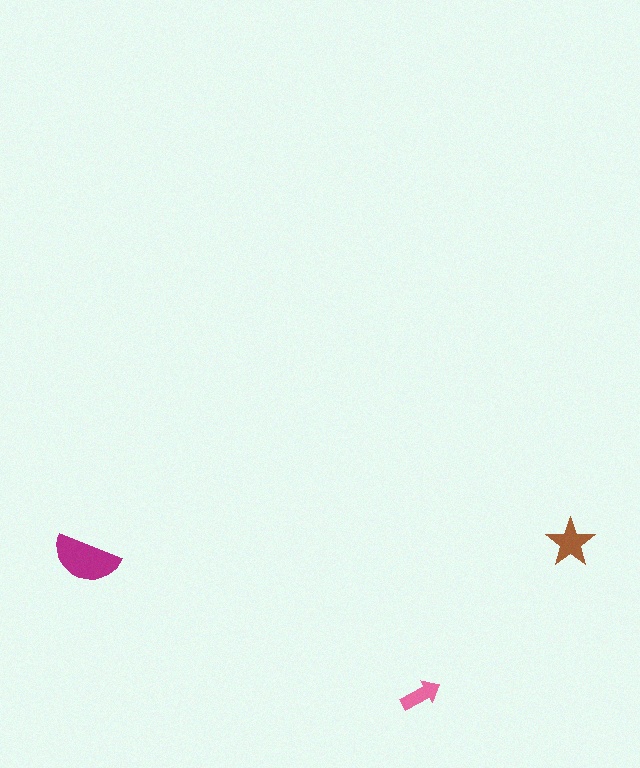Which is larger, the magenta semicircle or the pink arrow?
The magenta semicircle.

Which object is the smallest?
The pink arrow.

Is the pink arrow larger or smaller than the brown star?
Smaller.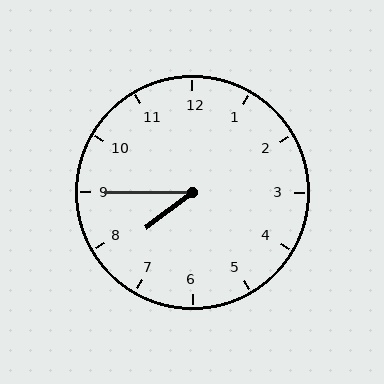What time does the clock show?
7:45.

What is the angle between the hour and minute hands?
Approximately 38 degrees.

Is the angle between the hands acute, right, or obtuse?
It is acute.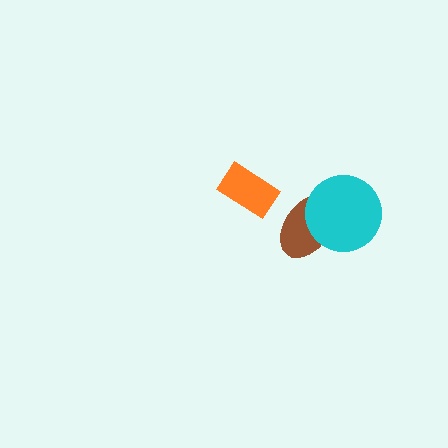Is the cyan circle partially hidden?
No, no other shape covers it.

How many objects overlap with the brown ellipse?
1 object overlaps with the brown ellipse.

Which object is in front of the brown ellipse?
The cyan circle is in front of the brown ellipse.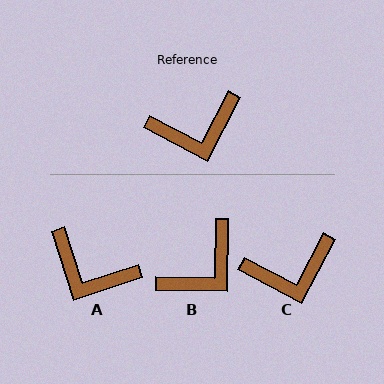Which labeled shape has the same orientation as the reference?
C.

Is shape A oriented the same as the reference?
No, it is off by about 44 degrees.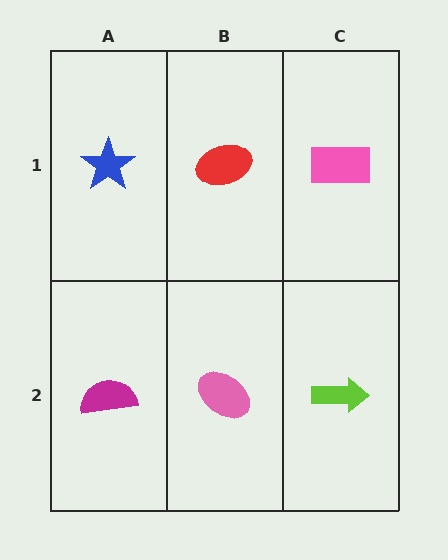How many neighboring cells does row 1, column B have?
3.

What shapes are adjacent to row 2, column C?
A pink rectangle (row 1, column C), a pink ellipse (row 2, column B).